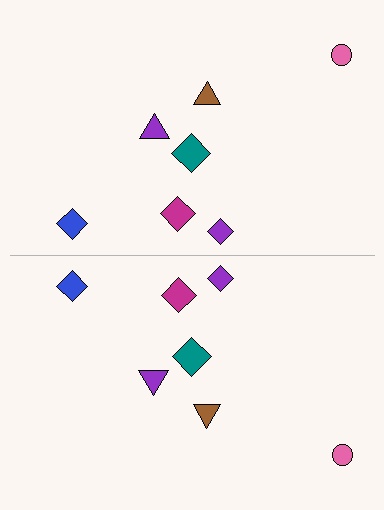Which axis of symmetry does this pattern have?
The pattern has a horizontal axis of symmetry running through the center of the image.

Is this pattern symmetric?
Yes, this pattern has bilateral (reflection) symmetry.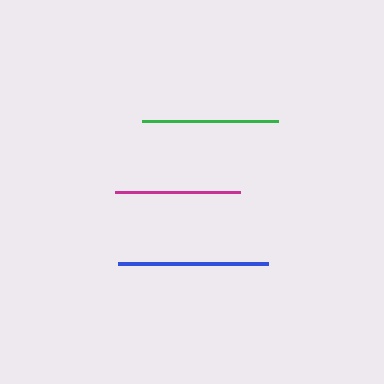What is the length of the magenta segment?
The magenta segment is approximately 125 pixels long.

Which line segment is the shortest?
The magenta line is the shortest at approximately 125 pixels.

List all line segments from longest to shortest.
From longest to shortest: blue, green, magenta.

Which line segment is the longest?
The blue line is the longest at approximately 150 pixels.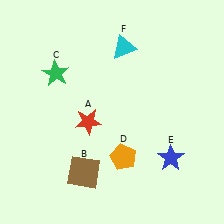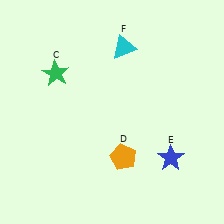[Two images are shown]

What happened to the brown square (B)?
The brown square (B) was removed in Image 2. It was in the bottom-left area of Image 1.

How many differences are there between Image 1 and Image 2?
There are 2 differences between the two images.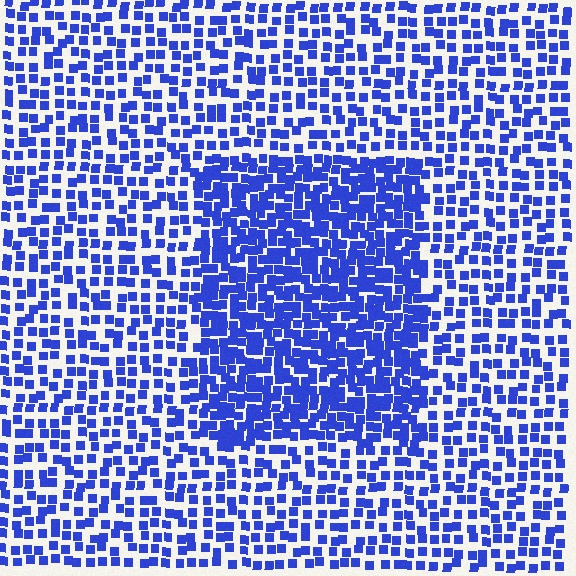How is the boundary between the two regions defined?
The boundary is defined by a change in element density (approximately 1.9x ratio). All elements are the same color, size, and shape.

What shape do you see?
I see a rectangle.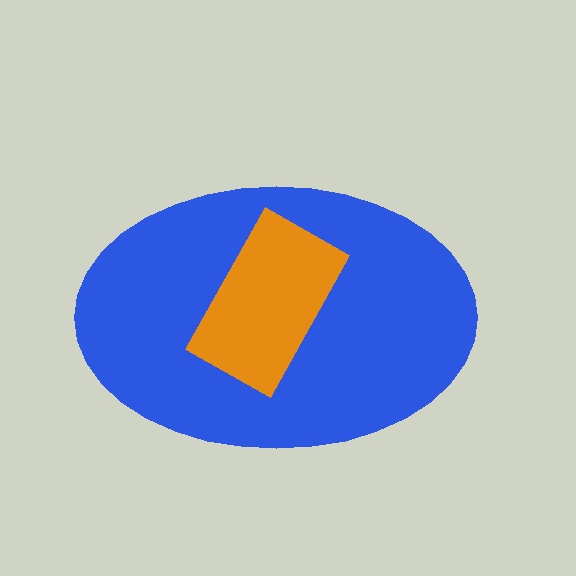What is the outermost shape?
The blue ellipse.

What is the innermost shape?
The orange rectangle.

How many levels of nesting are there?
2.